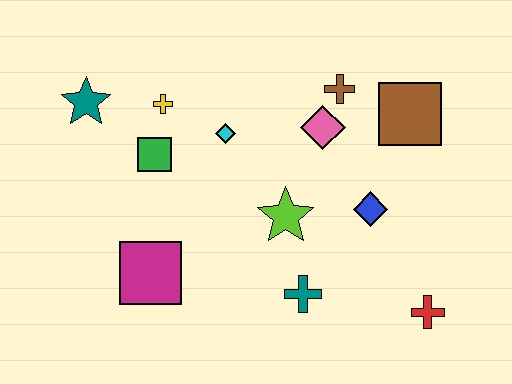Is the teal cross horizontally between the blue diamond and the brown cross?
No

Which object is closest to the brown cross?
The pink diamond is closest to the brown cross.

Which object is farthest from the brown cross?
The magenta square is farthest from the brown cross.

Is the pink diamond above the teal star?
No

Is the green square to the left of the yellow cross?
Yes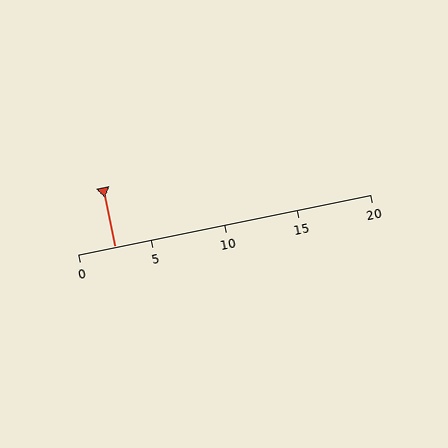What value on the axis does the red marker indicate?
The marker indicates approximately 2.5.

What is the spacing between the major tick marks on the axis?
The major ticks are spaced 5 apart.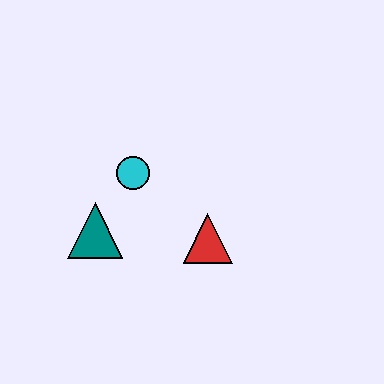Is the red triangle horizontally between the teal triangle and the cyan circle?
No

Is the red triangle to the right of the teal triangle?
Yes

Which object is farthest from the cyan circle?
The red triangle is farthest from the cyan circle.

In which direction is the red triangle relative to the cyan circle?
The red triangle is to the right of the cyan circle.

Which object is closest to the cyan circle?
The teal triangle is closest to the cyan circle.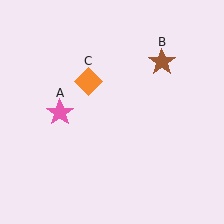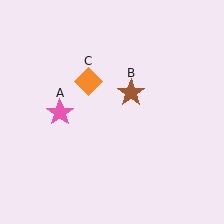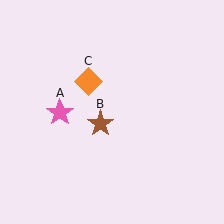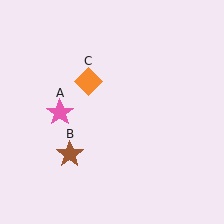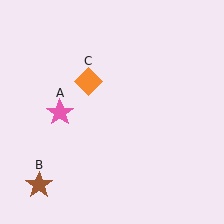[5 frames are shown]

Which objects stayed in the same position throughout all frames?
Pink star (object A) and orange diamond (object C) remained stationary.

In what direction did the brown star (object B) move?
The brown star (object B) moved down and to the left.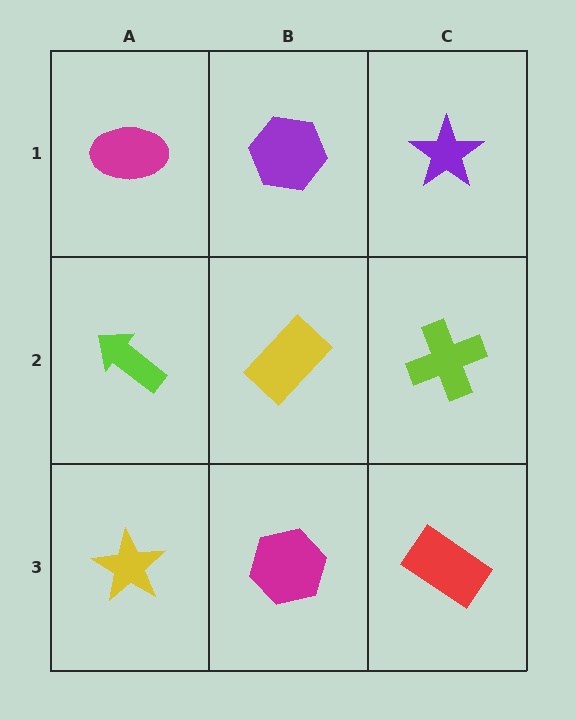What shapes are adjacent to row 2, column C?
A purple star (row 1, column C), a red rectangle (row 3, column C), a yellow rectangle (row 2, column B).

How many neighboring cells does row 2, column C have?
3.